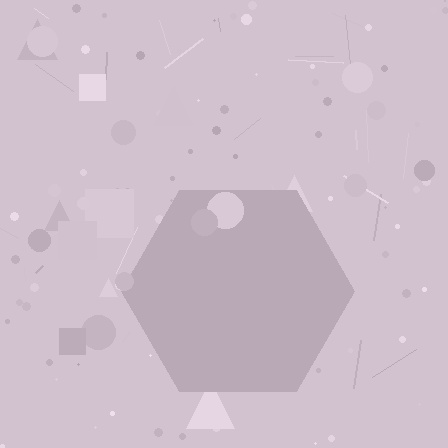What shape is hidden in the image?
A hexagon is hidden in the image.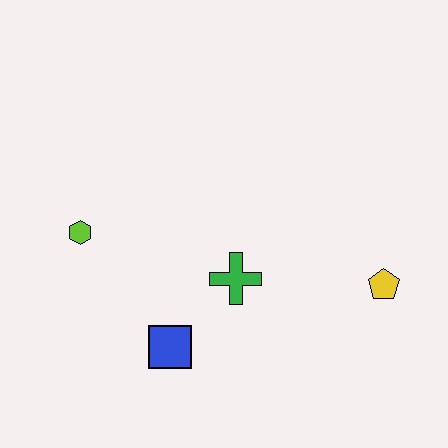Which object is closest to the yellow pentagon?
The green cross is closest to the yellow pentagon.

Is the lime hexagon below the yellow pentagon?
No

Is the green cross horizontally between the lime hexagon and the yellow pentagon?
Yes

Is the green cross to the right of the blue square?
Yes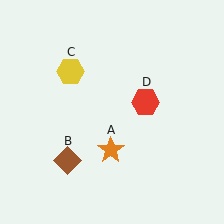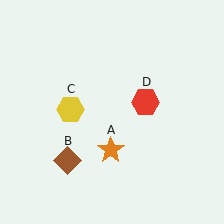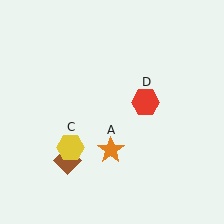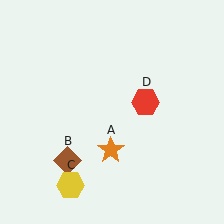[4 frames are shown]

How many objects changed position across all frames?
1 object changed position: yellow hexagon (object C).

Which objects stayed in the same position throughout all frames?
Orange star (object A) and brown diamond (object B) and red hexagon (object D) remained stationary.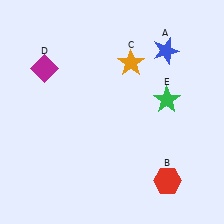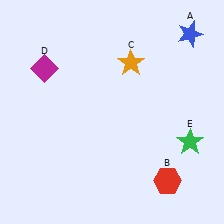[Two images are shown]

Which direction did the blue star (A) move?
The blue star (A) moved right.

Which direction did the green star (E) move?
The green star (E) moved down.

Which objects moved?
The objects that moved are: the blue star (A), the green star (E).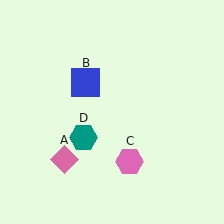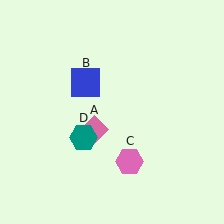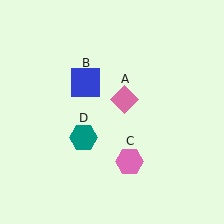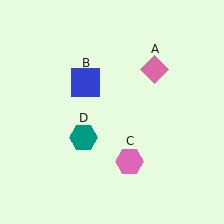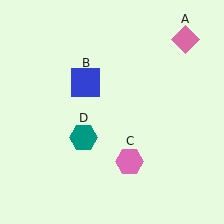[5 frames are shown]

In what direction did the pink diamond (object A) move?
The pink diamond (object A) moved up and to the right.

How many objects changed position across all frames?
1 object changed position: pink diamond (object A).